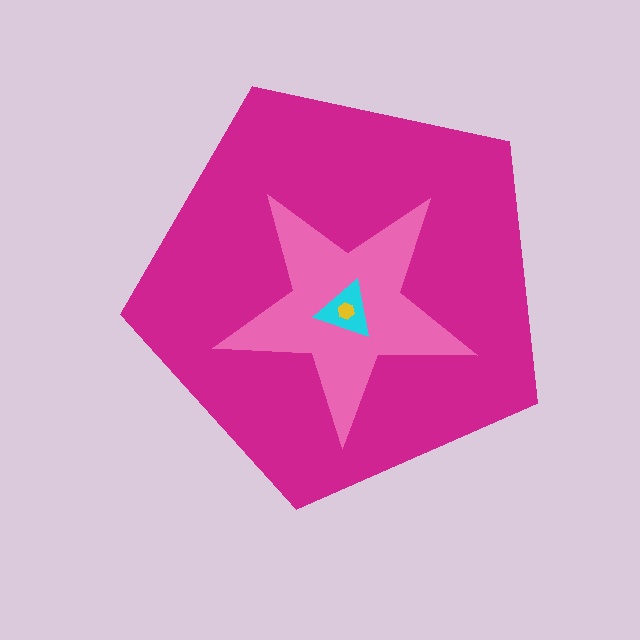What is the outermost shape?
The magenta pentagon.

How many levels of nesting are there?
4.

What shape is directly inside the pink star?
The cyan triangle.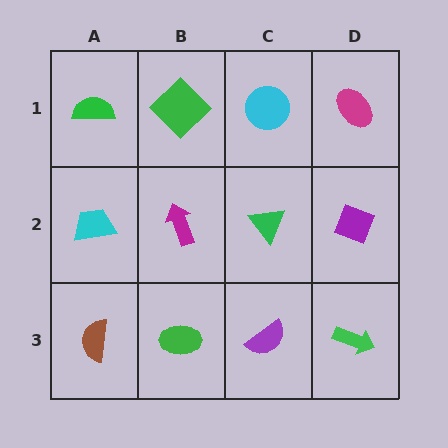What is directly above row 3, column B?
A magenta arrow.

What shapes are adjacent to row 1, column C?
A green triangle (row 2, column C), a green diamond (row 1, column B), a magenta ellipse (row 1, column D).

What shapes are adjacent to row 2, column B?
A green diamond (row 1, column B), a green ellipse (row 3, column B), a cyan trapezoid (row 2, column A), a green triangle (row 2, column C).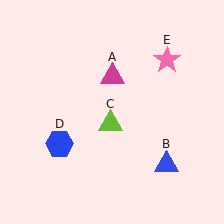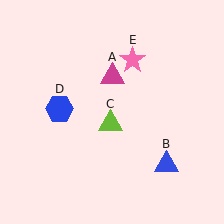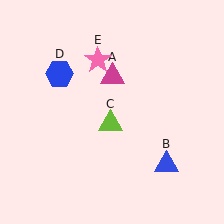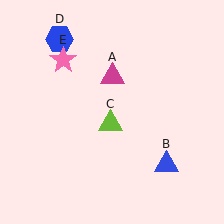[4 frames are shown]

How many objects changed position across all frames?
2 objects changed position: blue hexagon (object D), pink star (object E).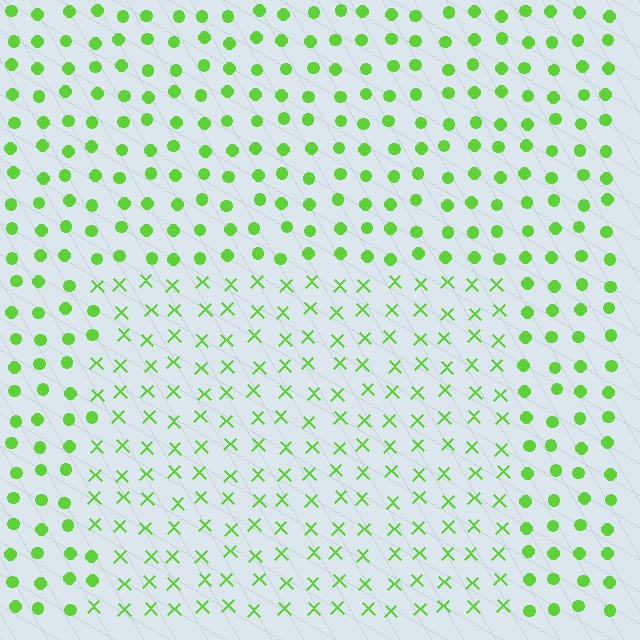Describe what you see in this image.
The image is filled with small lime elements arranged in a uniform grid. A rectangle-shaped region contains X marks, while the surrounding area contains circles. The boundary is defined purely by the change in element shape.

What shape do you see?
I see a rectangle.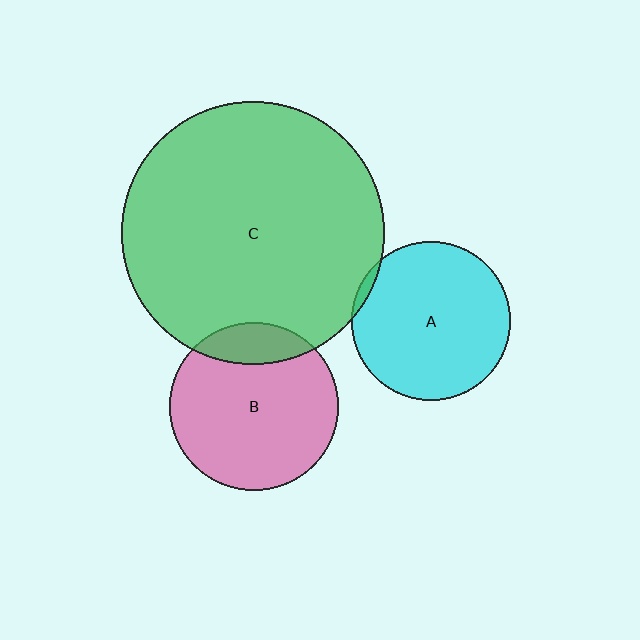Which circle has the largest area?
Circle C (green).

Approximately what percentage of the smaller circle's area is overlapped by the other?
Approximately 15%.